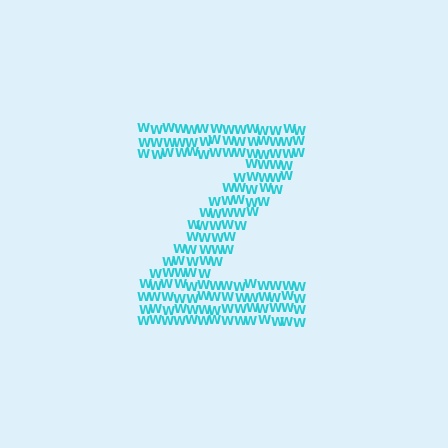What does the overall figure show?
The overall figure shows the letter Z.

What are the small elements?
The small elements are letter W's.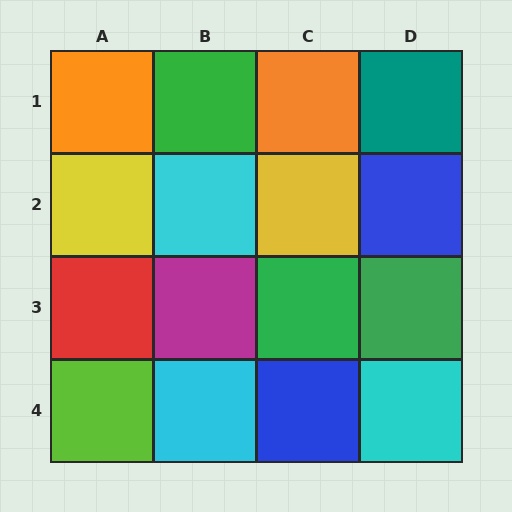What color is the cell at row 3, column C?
Green.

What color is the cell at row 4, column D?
Cyan.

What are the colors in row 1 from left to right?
Orange, green, orange, teal.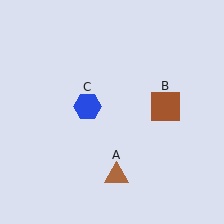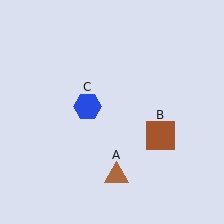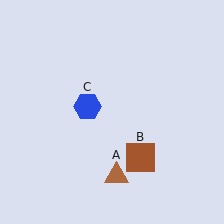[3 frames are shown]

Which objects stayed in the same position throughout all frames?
Brown triangle (object A) and blue hexagon (object C) remained stationary.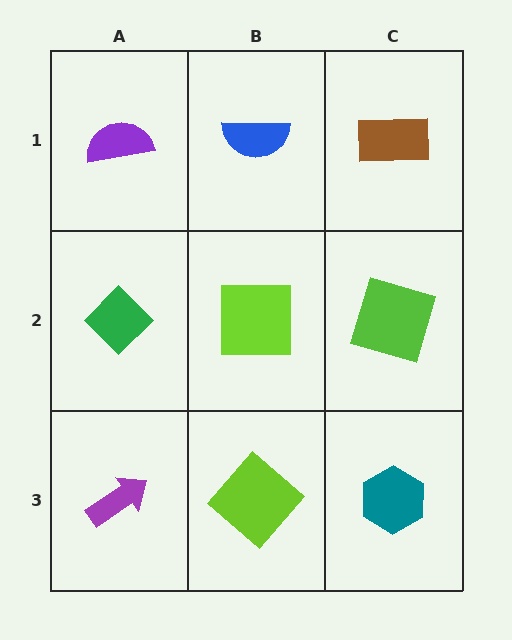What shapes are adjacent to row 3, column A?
A green diamond (row 2, column A), a lime diamond (row 3, column B).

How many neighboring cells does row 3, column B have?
3.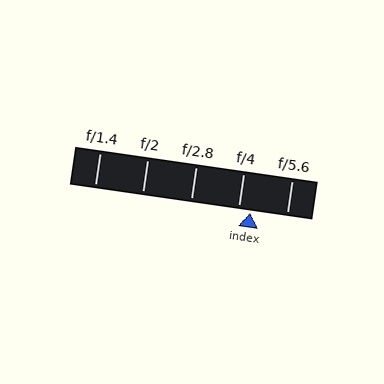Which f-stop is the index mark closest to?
The index mark is closest to f/4.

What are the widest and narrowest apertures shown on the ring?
The widest aperture shown is f/1.4 and the narrowest is f/5.6.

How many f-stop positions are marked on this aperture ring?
There are 5 f-stop positions marked.